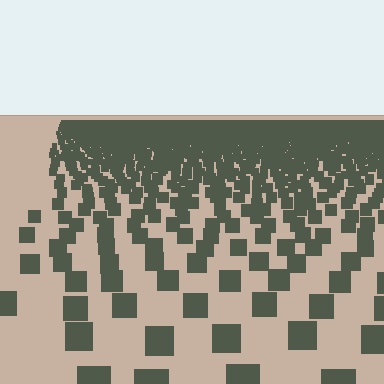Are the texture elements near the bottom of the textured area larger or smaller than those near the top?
Larger. Near the bottom, elements are closer to the viewer and appear at a bigger on-screen size.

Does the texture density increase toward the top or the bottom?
Density increases toward the top.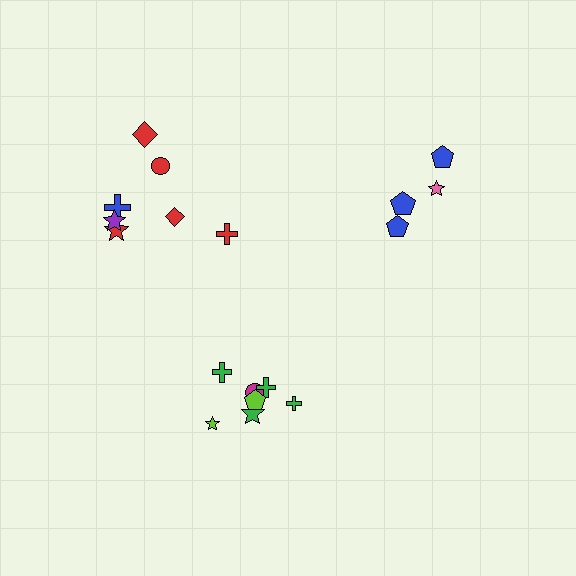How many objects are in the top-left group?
There are 7 objects.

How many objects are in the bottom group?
There are 7 objects.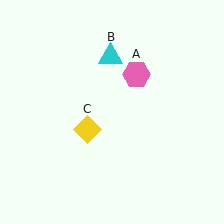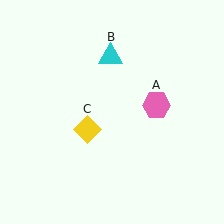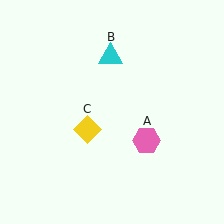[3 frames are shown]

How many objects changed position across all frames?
1 object changed position: pink hexagon (object A).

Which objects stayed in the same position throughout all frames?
Cyan triangle (object B) and yellow diamond (object C) remained stationary.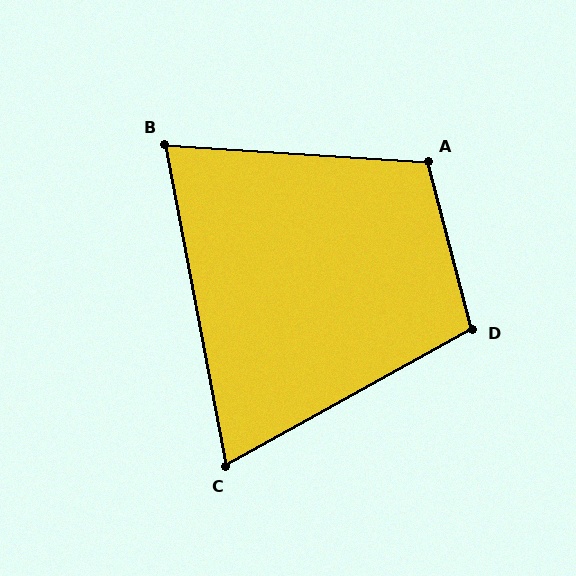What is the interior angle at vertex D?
Approximately 104 degrees (obtuse).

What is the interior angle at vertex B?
Approximately 76 degrees (acute).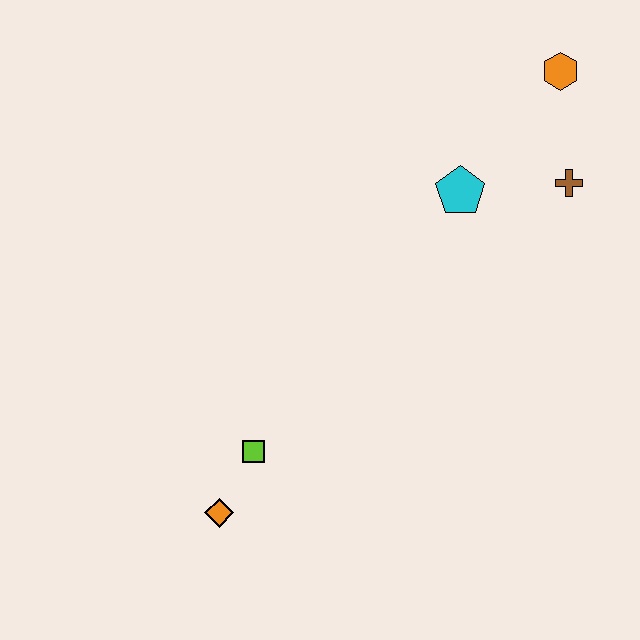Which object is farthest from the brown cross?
The orange diamond is farthest from the brown cross.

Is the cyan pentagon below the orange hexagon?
Yes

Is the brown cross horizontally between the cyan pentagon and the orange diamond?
No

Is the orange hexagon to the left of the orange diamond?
No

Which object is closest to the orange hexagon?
The brown cross is closest to the orange hexagon.